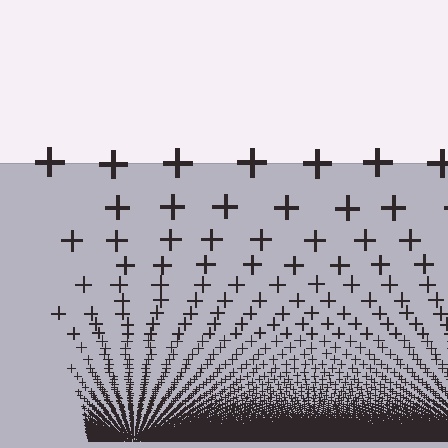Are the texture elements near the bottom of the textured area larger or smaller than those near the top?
Smaller. The gradient is inverted — elements near the bottom are smaller and denser.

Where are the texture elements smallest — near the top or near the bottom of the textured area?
Near the bottom.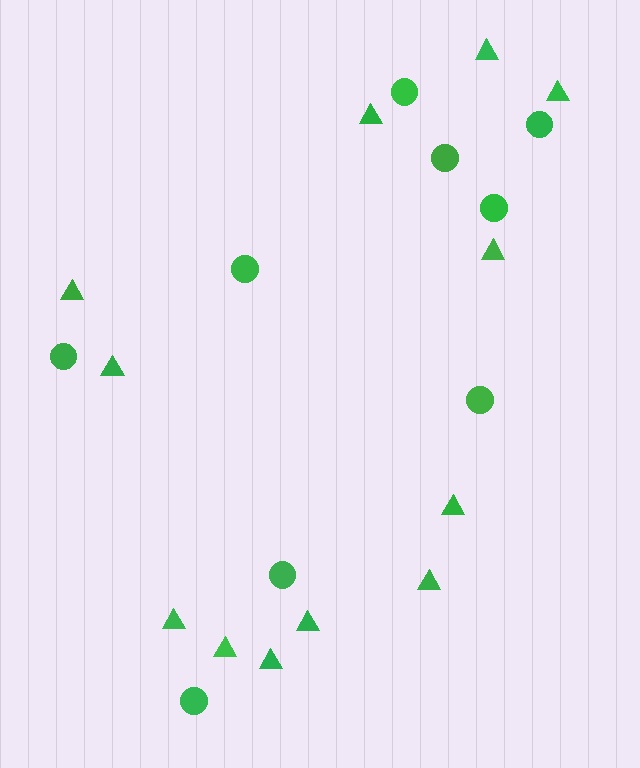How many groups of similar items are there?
There are 2 groups: one group of circles (9) and one group of triangles (12).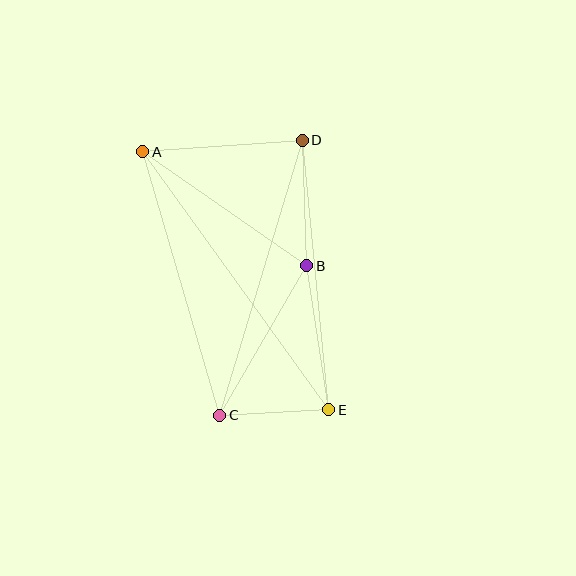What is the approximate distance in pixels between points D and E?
The distance between D and E is approximately 271 pixels.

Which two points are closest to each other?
Points C and E are closest to each other.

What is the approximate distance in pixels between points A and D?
The distance between A and D is approximately 160 pixels.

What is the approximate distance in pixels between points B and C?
The distance between B and C is approximately 173 pixels.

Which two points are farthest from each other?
Points A and E are farthest from each other.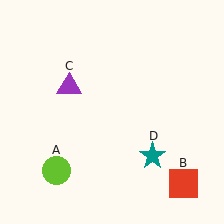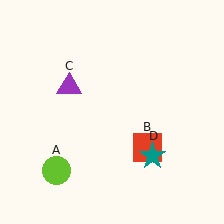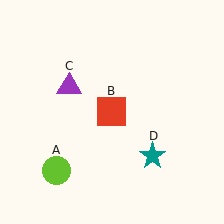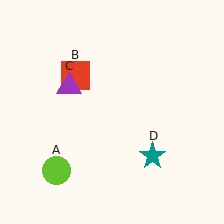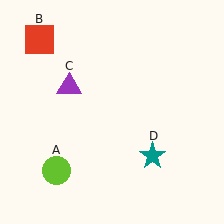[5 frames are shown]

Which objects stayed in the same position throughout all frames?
Lime circle (object A) and purple triangle (object C) and teal star (object D) remained stationary.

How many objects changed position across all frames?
1 object changed position: red square (object B).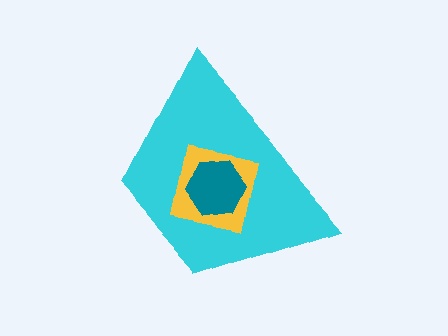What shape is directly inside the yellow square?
The teal hexagon.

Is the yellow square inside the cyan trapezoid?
Yes.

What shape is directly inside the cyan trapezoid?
The yellow square.